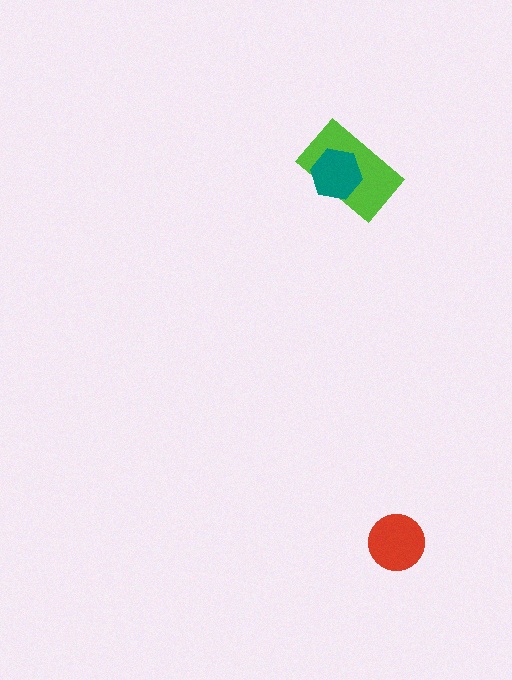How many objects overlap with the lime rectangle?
1 object overlaps with the lime rectangle.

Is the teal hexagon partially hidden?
No, no other shape covers it.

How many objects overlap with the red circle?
0 objects overlap with the red circle.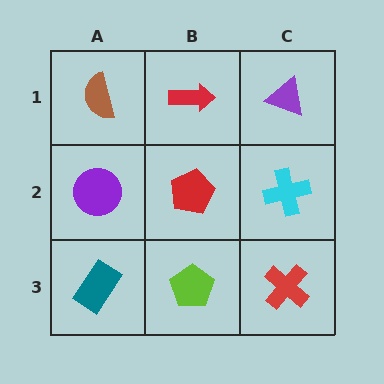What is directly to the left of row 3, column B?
A teal rectangle.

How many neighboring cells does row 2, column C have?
3.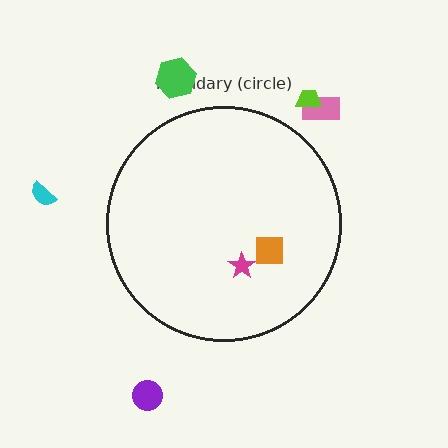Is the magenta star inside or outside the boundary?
Inside.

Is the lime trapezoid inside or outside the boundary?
Outside.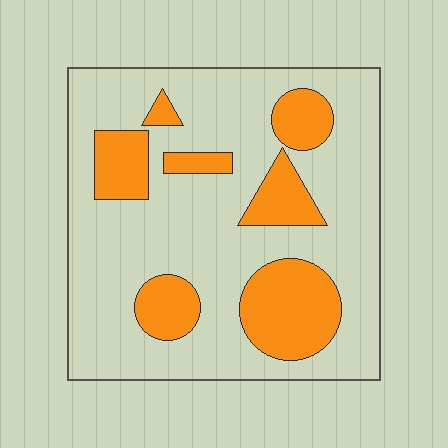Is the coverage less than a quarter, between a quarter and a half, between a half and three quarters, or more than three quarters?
Between a quarter and a half.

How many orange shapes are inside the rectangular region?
7.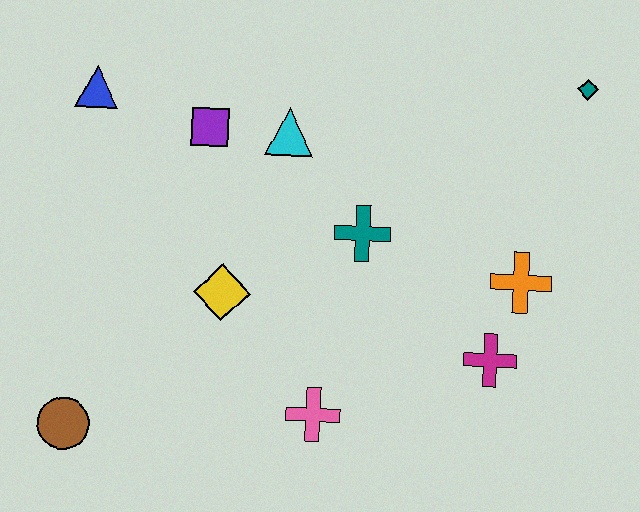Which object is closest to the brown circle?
The yellow diamond is closest to the brown circle.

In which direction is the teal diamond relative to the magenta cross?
The teal diamond is above the magenta cross.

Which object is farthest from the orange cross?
The brown circle is farthest from the orange cross.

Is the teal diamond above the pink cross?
Yes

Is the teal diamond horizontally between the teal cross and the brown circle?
No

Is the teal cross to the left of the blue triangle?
No